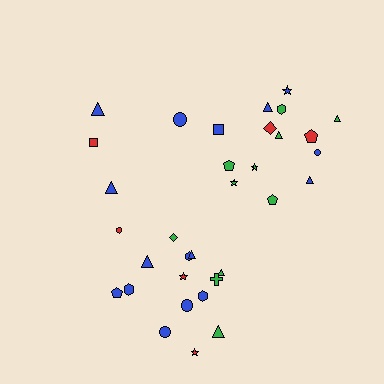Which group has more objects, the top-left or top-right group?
The top-right group.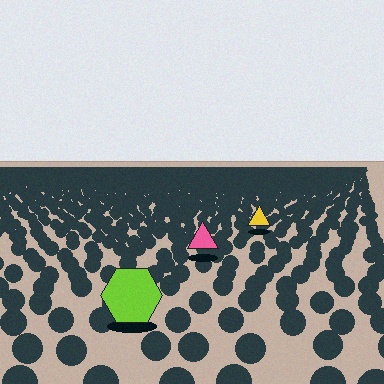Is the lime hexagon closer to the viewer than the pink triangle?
Yes. The lime hexagon is closer — you can tell from the texture gradient: the ground texture is coarser near it.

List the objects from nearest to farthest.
From nearest to farthest: the lime hexagon, the pink triangle, the yellow triangle.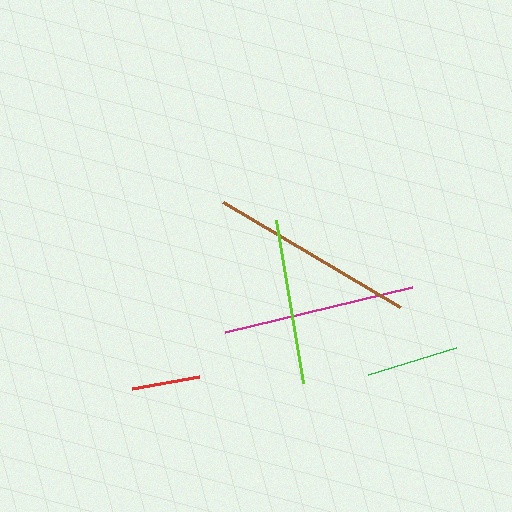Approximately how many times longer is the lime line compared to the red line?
The lime line is approximately 2.4 times the length of the red line.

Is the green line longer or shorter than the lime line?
The lime line is longer than the green line.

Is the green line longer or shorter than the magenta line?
The magenta line is longer than the green line.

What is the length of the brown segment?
The brown segment is approximately 205 pixels long.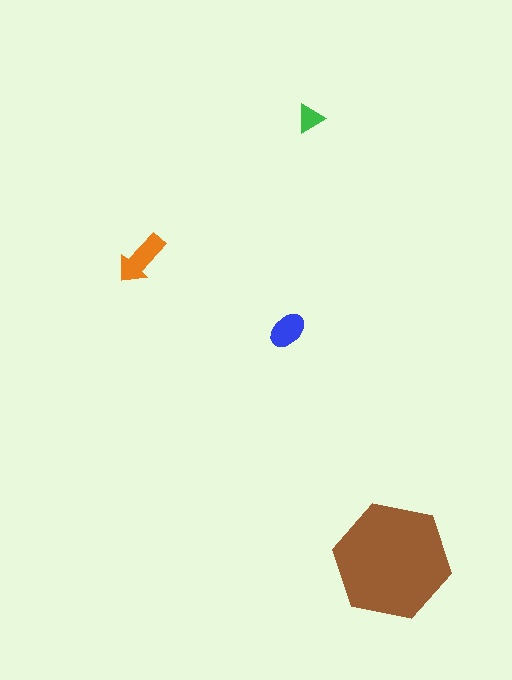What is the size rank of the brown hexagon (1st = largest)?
1st.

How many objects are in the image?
There are 4 objects in the image.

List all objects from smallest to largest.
The green triangle, the blue ellipse, the orange arrow, the brown hexagon.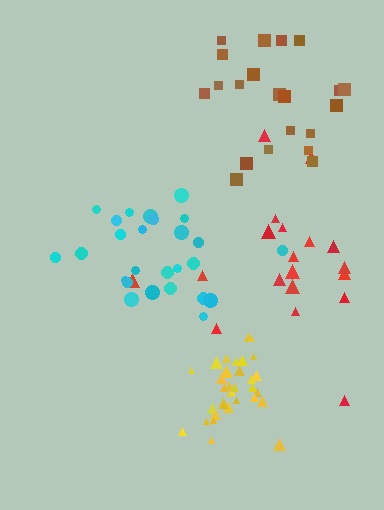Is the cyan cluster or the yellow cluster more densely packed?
Yellow.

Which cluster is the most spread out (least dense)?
Red.